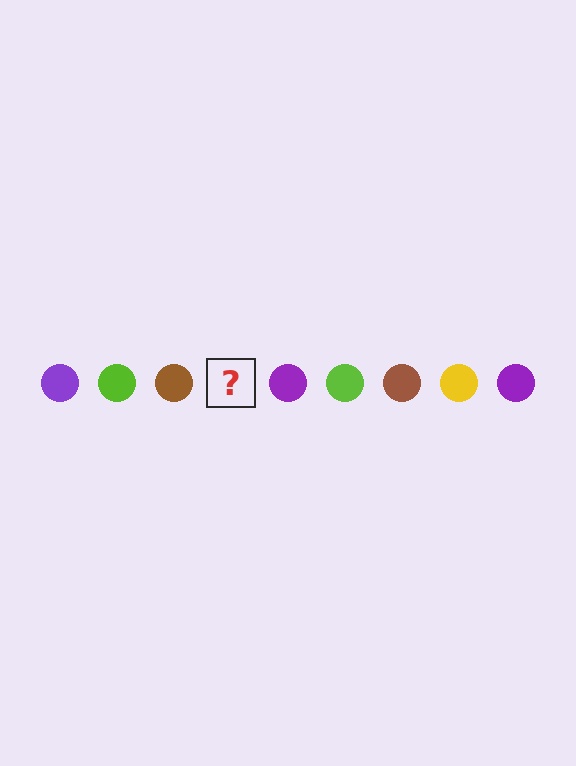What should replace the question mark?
The question mark should be replaced with a yellow circle.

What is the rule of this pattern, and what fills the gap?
The rule is that the pattern cycles through purple, lime, brown, yellow circles. The gap should be filled with a yellow circle.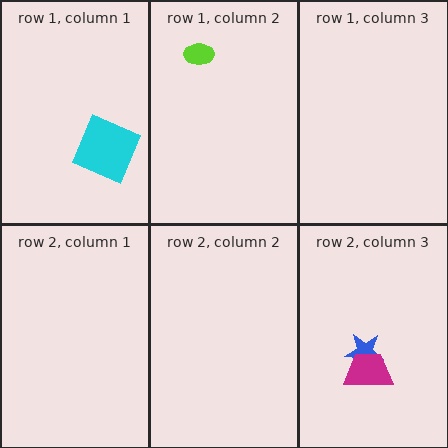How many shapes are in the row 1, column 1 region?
1.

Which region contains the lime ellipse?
The row 1, column 2 region.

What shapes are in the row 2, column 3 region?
The blue star, the magenta trapezoid.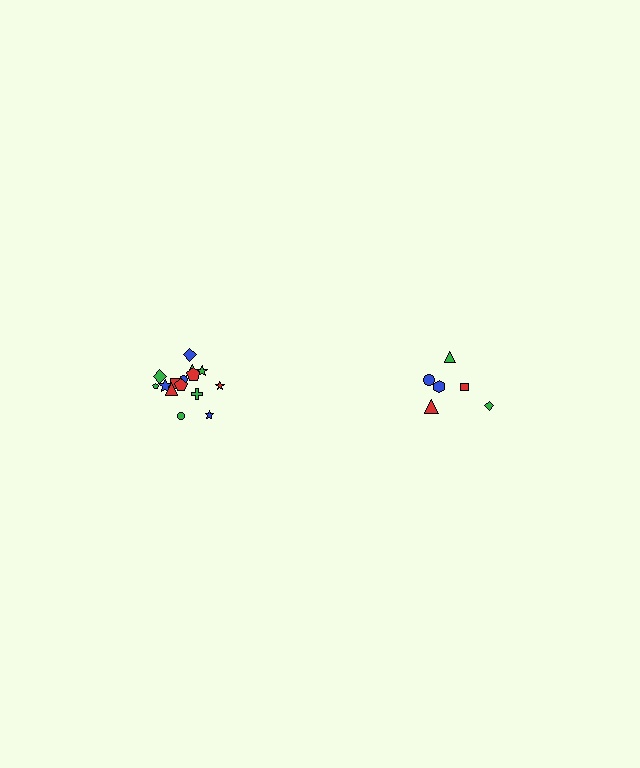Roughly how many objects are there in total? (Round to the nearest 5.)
Roughly 20 objects in total.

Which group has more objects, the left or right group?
The left group.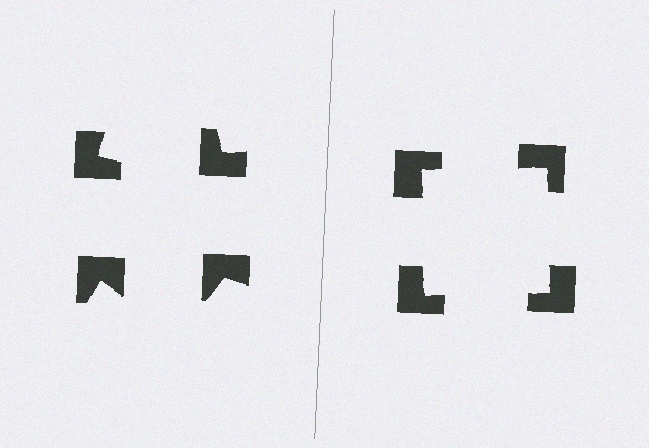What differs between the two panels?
The notched squares are positioned identically on both sides; only the wedge orientations differ. On the right they align to a square; on the left they are misaligned.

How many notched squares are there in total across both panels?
8 — 4 on each side.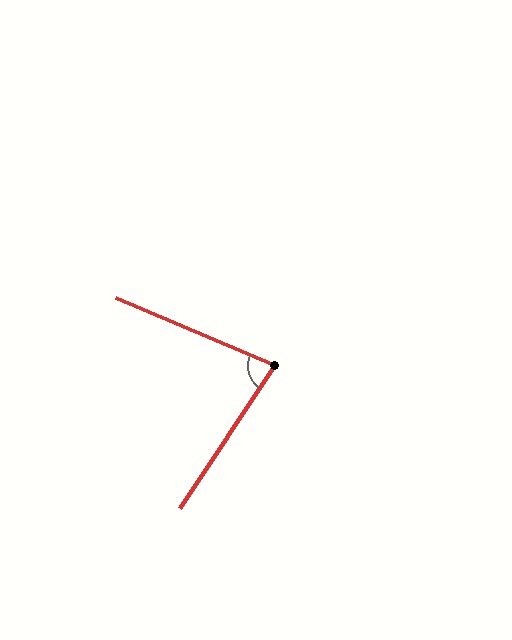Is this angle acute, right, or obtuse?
It is acute.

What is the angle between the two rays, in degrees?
Approximately 79 degrees.